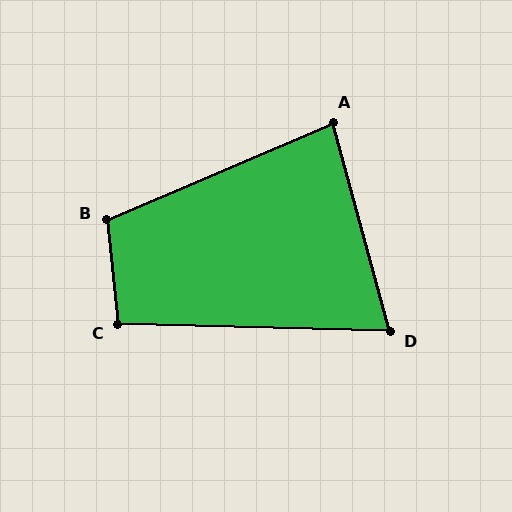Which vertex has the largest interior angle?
B, at approximately 107 degrees.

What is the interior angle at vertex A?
Approximately 82 degrees (acute).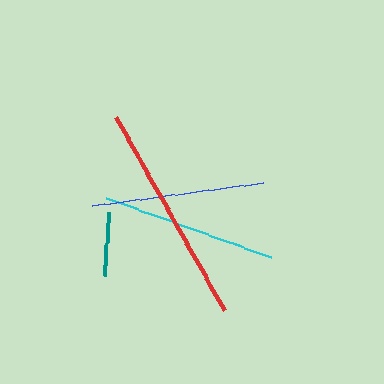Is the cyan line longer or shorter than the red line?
The red line is longer than the cyan line.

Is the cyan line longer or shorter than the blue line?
The cyan line is longer than the blue line.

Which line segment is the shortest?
The teal line is the shortest at approximately 64 pixels.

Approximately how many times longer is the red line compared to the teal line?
The red line is approximately 3.5 times the length of the teal line.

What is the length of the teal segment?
The teal segment is approximately 64 pixels long.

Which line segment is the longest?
The red line is the longest at approximately 221 pixels.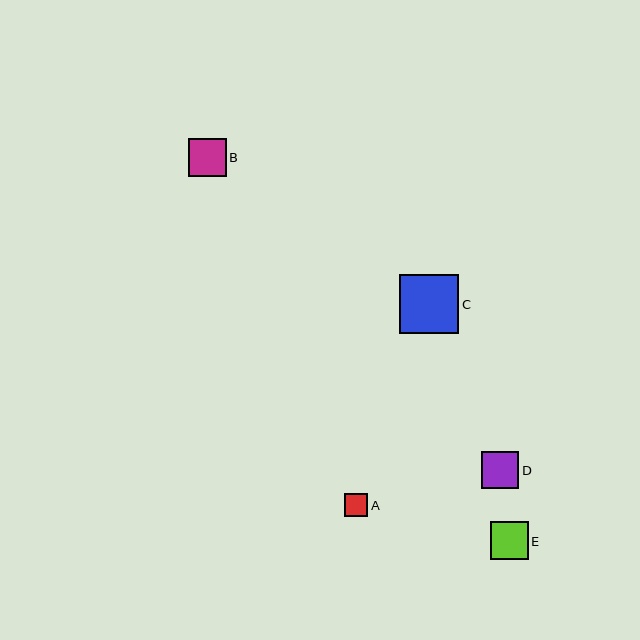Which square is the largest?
Square C is the largest with a size of approximately 59 pixels.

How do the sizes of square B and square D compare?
Square B and square D are approximately the same size.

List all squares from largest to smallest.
From largest to smallest: C, E, B, D, A.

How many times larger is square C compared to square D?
Square C is approximately 1.6 times the size of square D.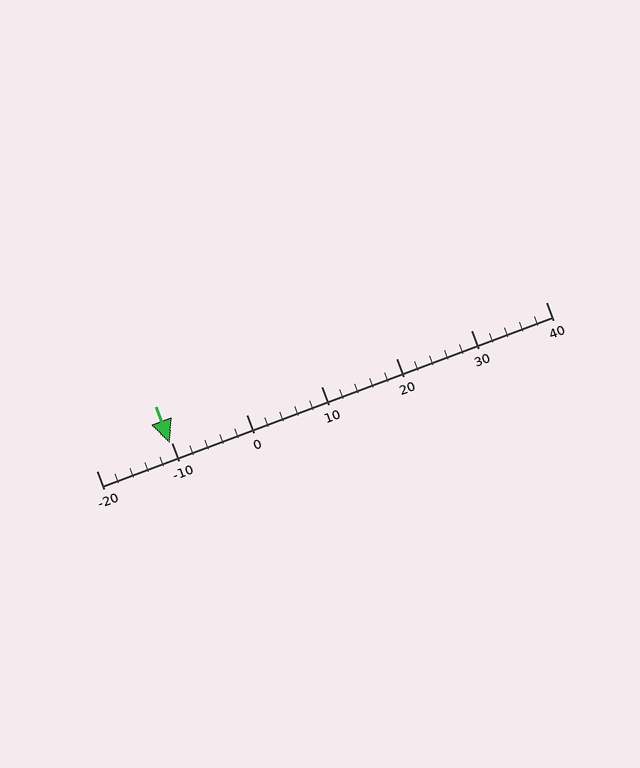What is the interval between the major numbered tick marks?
The major tick marks are spaced 10 units apart.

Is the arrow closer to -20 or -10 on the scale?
The arrow is closer to -10.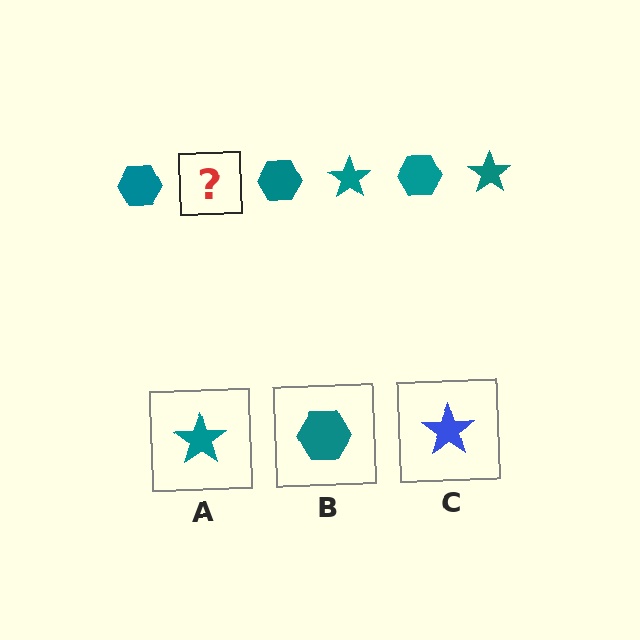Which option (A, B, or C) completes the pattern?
A.